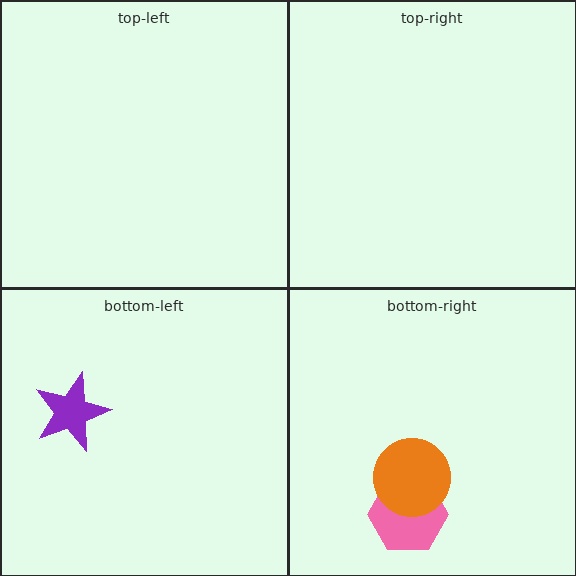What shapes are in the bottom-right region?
The pink hexagon, the orange circle.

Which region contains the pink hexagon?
The bottom-right region.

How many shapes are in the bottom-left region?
1.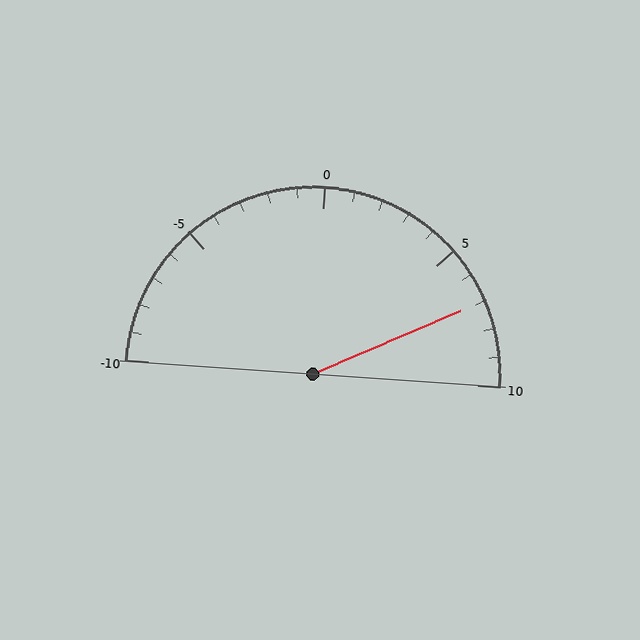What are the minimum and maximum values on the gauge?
The gauge ranges from -10 to 10.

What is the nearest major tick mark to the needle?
The nearest major tick mark is 5.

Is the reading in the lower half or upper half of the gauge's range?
The reading is in the upper half of the range (-10 to 10).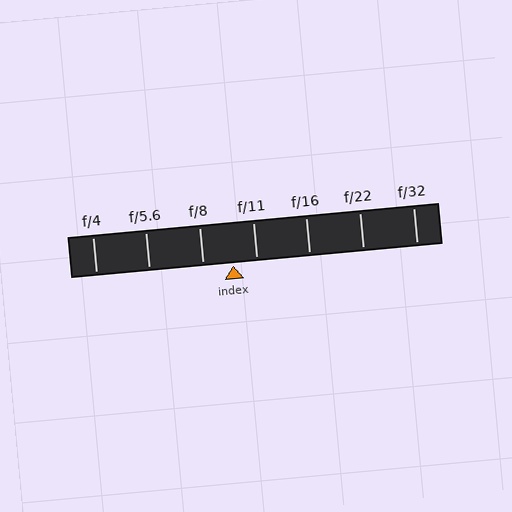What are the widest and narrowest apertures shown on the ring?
The widest aperture shown is f/4 and the narrowest is f/32.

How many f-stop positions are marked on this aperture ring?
There are 7 f-stop positions marked.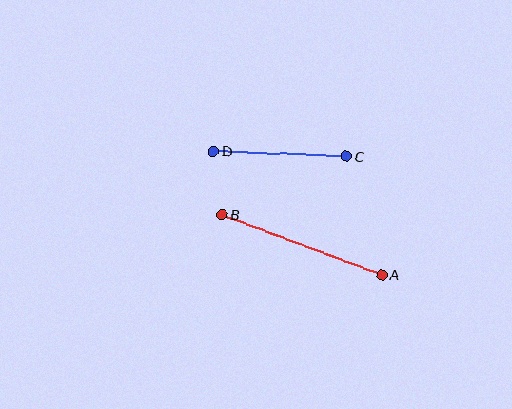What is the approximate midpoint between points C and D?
The midpoint is at approximately (280, 154) pixels.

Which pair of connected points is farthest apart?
Points A and B are farthest apart.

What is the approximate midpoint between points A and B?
The midpoint is at approximately (302, 245) pixels.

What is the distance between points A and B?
The distance is approximately 171 pixels.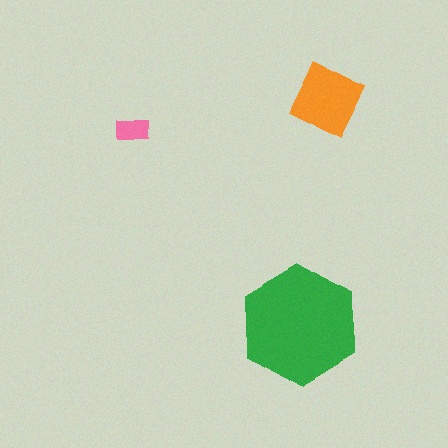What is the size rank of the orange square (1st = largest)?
2nd.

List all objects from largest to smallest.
The green hexagon, the orange square, the pink rectangle.